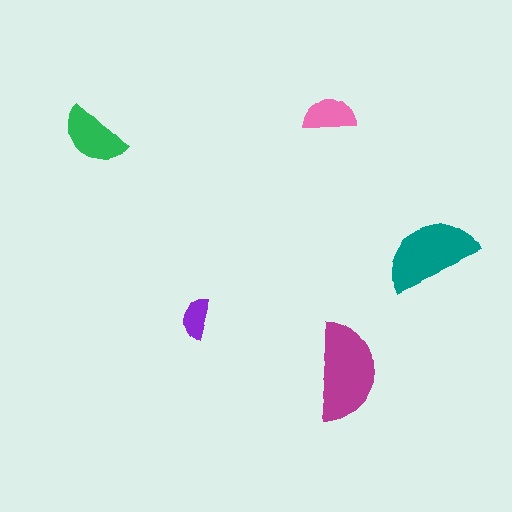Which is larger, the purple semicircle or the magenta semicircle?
The magenta one.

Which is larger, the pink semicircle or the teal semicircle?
The teal one.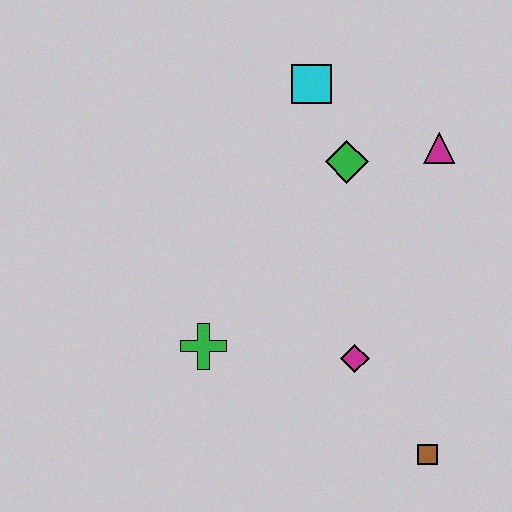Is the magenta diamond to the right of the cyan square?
Yes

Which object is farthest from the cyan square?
The brown square is farthest from the cyan square.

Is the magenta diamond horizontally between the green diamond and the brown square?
Yes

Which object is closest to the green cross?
The magenta diamond is closest to the green cross.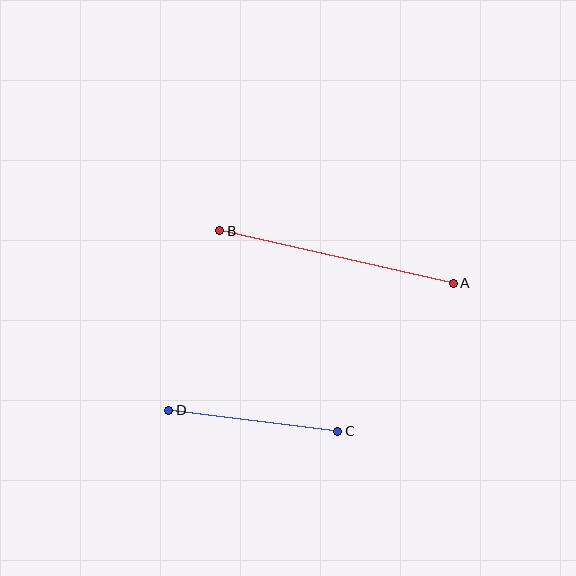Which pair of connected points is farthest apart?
Points A and B are farthest apart.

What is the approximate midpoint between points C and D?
The midpoint is at approximately (253, 421) pixels.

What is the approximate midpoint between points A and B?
The midpoint is at approximately (336, 257) pixels.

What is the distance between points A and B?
The distance is approximately 239 pixels.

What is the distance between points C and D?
The distance is approximately 170 pixels.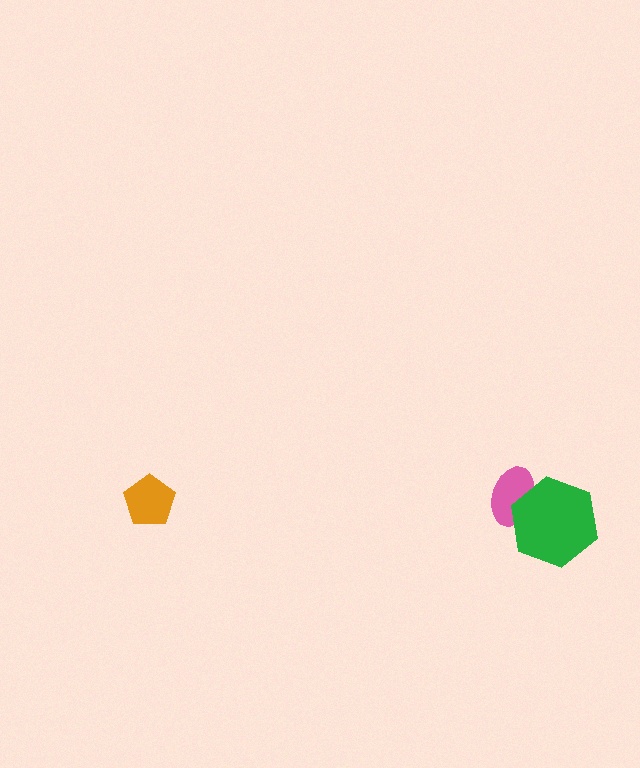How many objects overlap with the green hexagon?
1 object overlaps with the green hexagon.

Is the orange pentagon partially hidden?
No, no other shape covers it.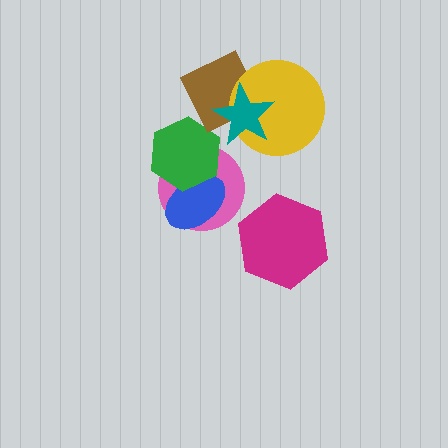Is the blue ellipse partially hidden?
Yes, it is partially covered by another shape.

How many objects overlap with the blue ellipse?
2 objects overlap with the blue ellipse.